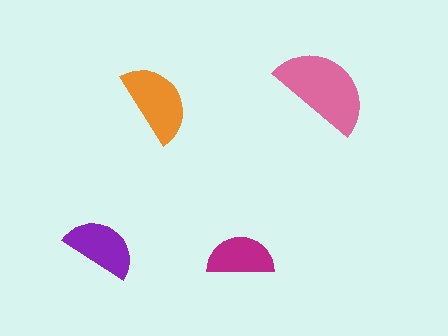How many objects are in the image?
There are 4 objects in the image.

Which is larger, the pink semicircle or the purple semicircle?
The pink one.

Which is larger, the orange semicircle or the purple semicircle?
The orange one.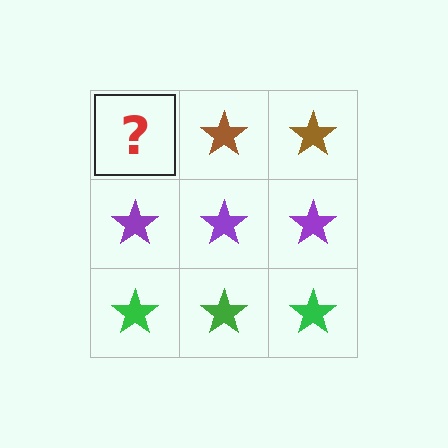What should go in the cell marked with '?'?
The missing cell should contain a brown star.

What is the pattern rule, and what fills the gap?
The rule is that each row has a consistent color. The gap should be filled with a brown star.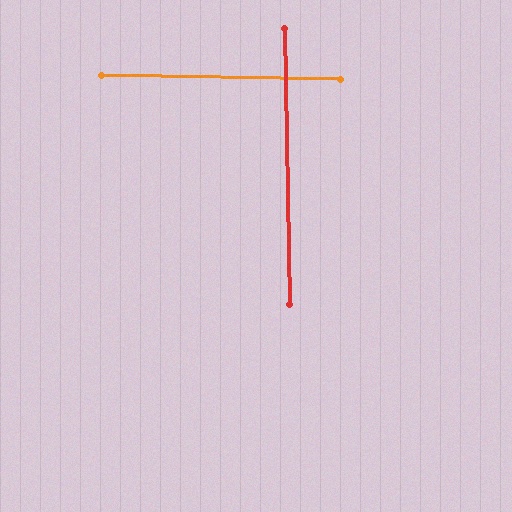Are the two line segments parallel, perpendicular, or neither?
Perpendicular — they meet at approximately 88°.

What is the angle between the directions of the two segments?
Approximately 88 degrees.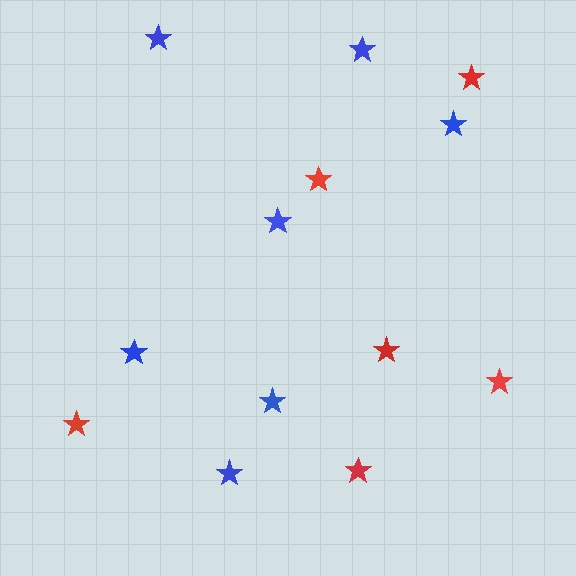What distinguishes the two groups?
There are 2 groups: one group of blue stars (7) and one group of red stars (6).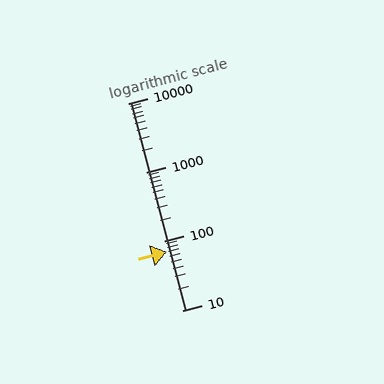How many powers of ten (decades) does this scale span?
The scale spans 3 decades, from 10 to 10000.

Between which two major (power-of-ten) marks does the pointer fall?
The pointer is between 10 and 100.